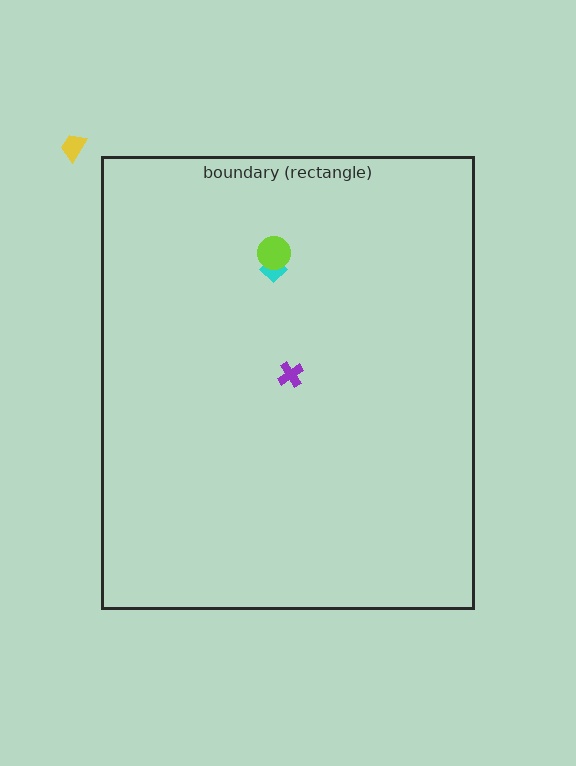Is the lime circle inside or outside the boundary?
Inside.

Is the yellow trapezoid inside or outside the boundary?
Outside.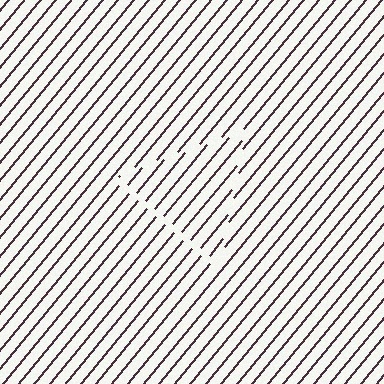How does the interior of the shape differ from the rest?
The interior of the shape contains the same grating, shifted by half a period — the contour is defined by the phase discontinuity where line-ends from the inner and outer gratings abut.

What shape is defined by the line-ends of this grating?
An illusory triangle. The interior of the shape contains the same grating, shifted by half a period — the contour is defined by the phase discontinuity where line-ends from the inner and outer gratings abut.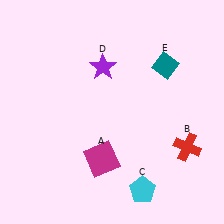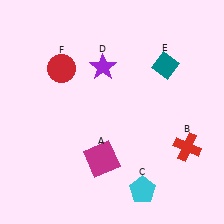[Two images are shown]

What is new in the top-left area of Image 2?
A red circle (F) was added in the top-left area of Image 2.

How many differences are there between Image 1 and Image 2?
There is 1 difference between the two images.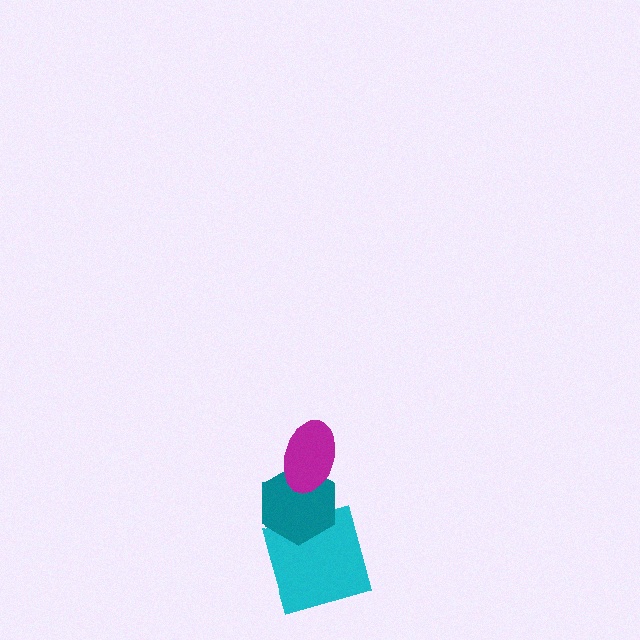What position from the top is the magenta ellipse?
The magenta ellipse is 1st from the top.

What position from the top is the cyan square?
The cyan square is 3rd from the top.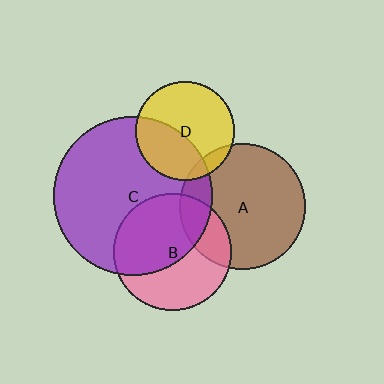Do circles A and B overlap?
Yes.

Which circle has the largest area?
Circle C (purple).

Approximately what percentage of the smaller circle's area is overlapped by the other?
Approximately 20%.